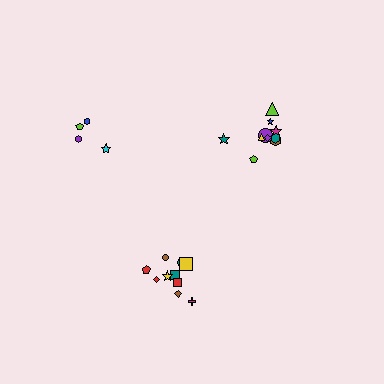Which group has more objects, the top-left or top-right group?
The top-right group.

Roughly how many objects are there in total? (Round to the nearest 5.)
Roughly 25 objects in total.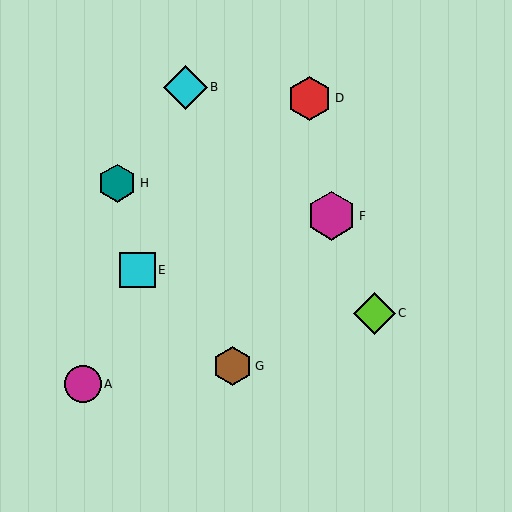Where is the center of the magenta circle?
The center of the magenta circle is at (83, 384).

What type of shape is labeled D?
Shape D is a red hexagon.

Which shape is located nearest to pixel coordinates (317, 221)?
The magenta hexagon (labeled F) at (332, 216) is nearest to that location.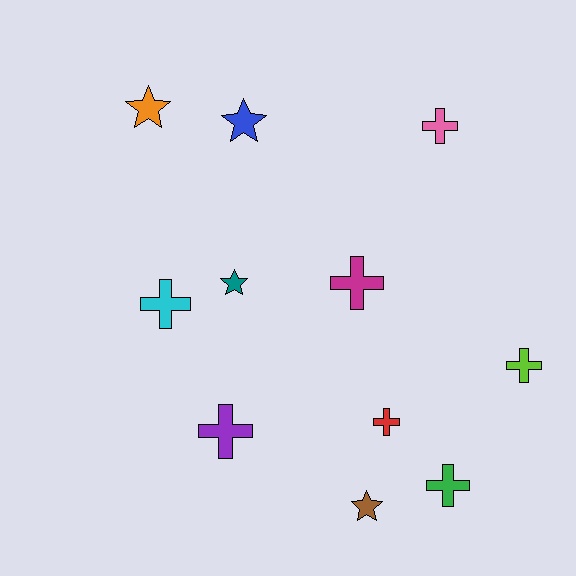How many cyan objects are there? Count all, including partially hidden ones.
There is 1 cyan object.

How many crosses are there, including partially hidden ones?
There are 7 crosses.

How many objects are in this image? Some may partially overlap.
There are 11 objects.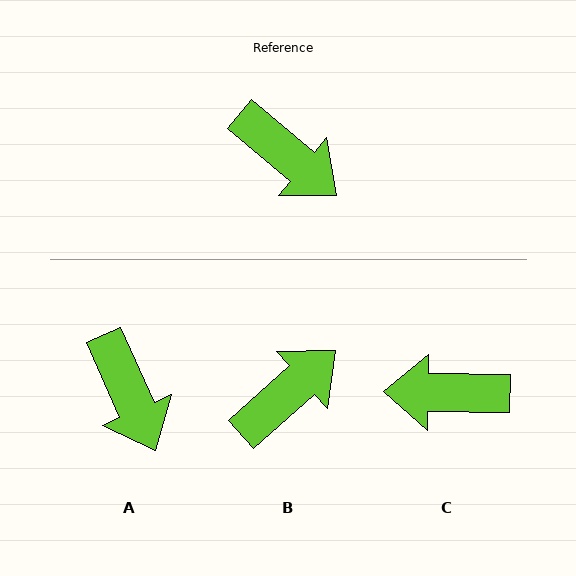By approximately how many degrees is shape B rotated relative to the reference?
Approximately 82 degrees counter-clockwise.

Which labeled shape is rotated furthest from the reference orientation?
C, about 141 degrees away.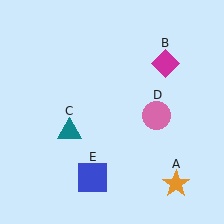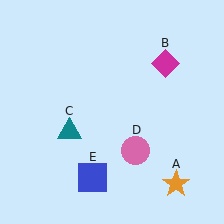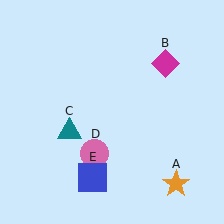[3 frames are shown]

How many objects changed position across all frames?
1 object changed position: pink circle (object D).